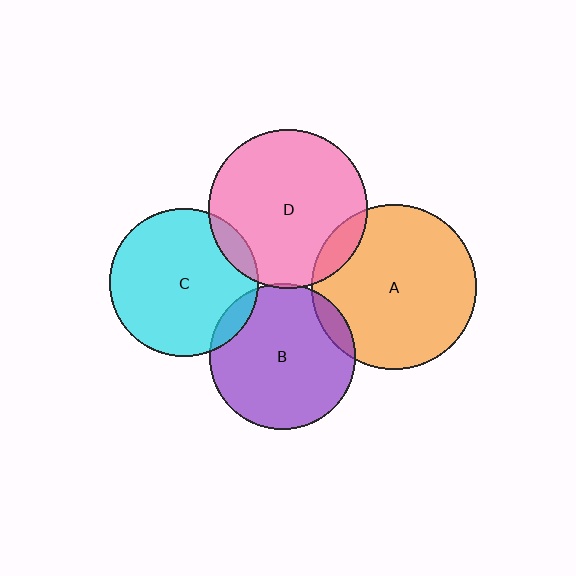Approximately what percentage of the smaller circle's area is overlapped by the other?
Approximately 5%.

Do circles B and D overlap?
Yes.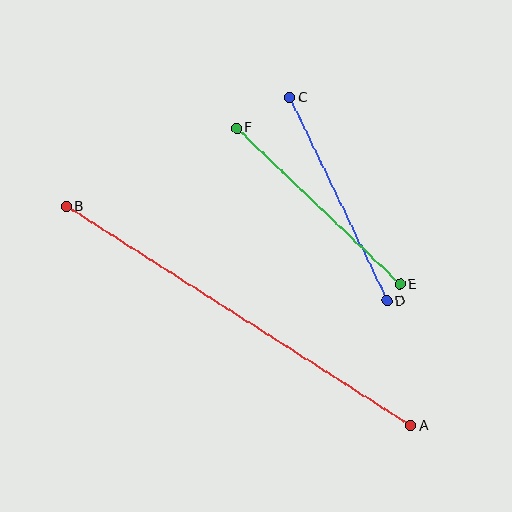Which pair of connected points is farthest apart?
Points A and B are farthest apart.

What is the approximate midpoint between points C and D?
The midpoint is at approximately (338, 199) pixels.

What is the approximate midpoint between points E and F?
The midpoint is at approximately (318, 206) pixels.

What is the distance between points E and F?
The distance is approximately 226 pixels.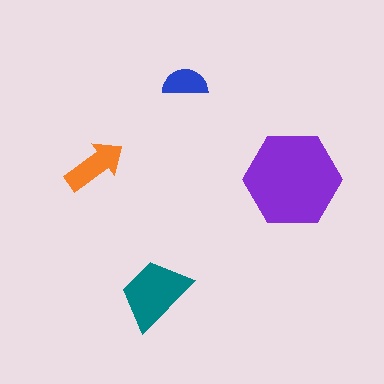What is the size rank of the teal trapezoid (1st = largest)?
2nd.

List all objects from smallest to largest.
The blue semicircle, the orange arrow, the teal trapezoid, the purple hexagon.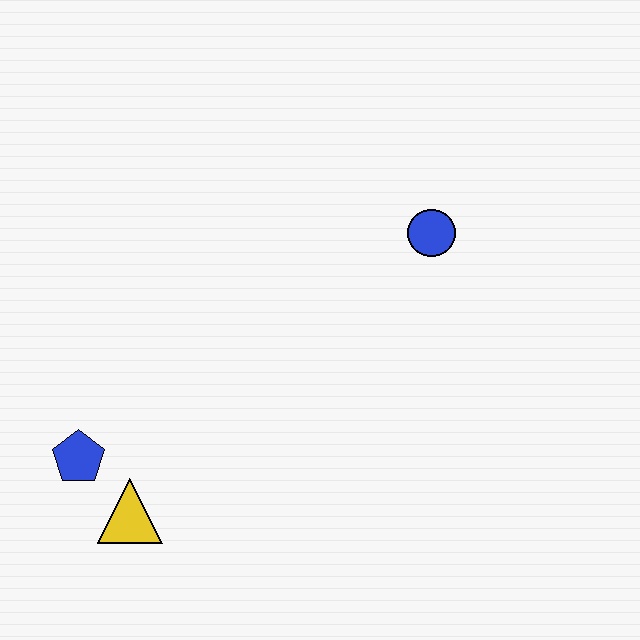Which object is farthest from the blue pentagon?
The blue circle is farthest from the blue pentagon.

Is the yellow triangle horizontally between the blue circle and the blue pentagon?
Yes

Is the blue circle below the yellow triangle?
No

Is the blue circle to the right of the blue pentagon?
Yes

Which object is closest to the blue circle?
The yellow triangle is closest to the blue circle.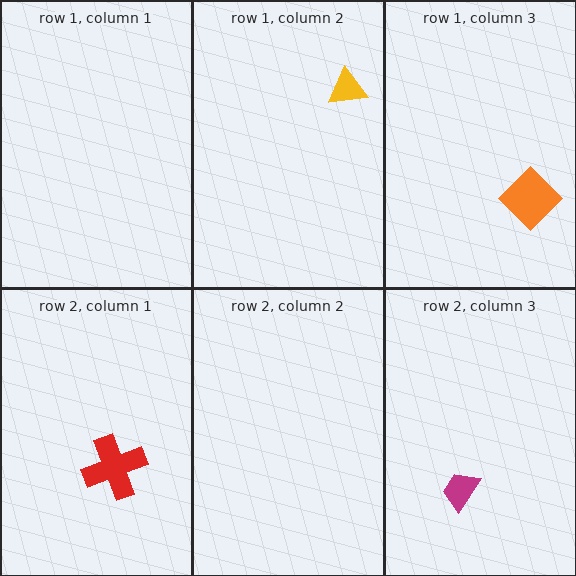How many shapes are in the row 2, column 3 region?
1.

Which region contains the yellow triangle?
The row 1, column 2 region.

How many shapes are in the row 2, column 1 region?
1.